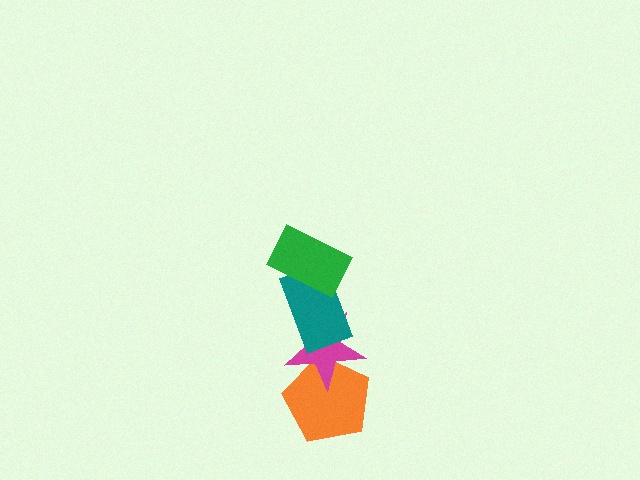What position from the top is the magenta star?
The magenta star is 3rd from the top.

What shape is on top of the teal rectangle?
The green rectangle is on top of the teal rectangle.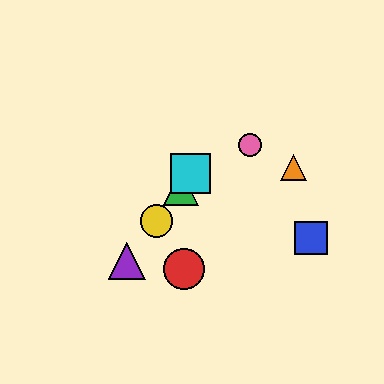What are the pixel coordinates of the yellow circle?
The yellow circle is at (156, 221).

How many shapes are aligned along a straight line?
4 shapes (the green triangle, the yellow circle, the purple triangle, the cyan square) are aligned along a straight line.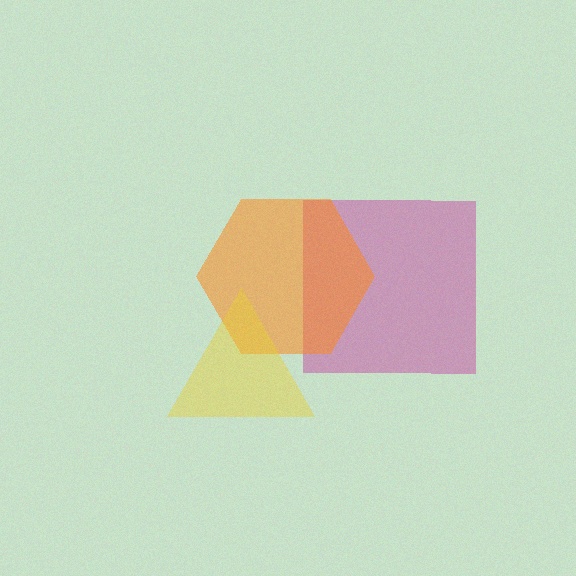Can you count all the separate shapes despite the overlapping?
Yes, there are 3 separate shapes.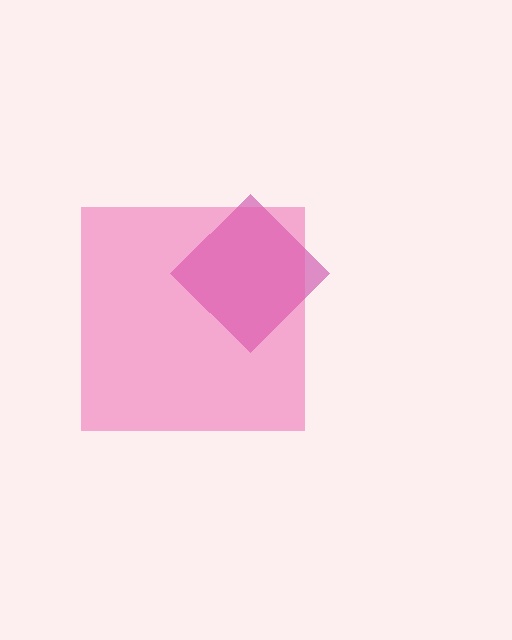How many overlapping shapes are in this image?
There are 2 overlapping shapes in the image.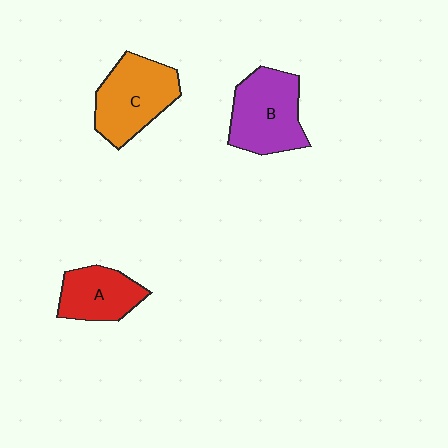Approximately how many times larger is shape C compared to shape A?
Approximately 1.4 times.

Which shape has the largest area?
Shape B (purple).